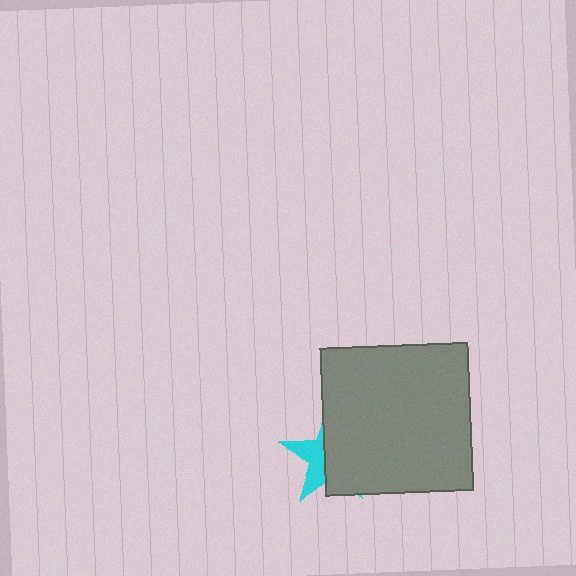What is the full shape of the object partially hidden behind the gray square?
The partially hidden object is a cyan star.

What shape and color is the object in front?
The object in front is a gray square.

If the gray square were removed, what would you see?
You would see the complete cyan star.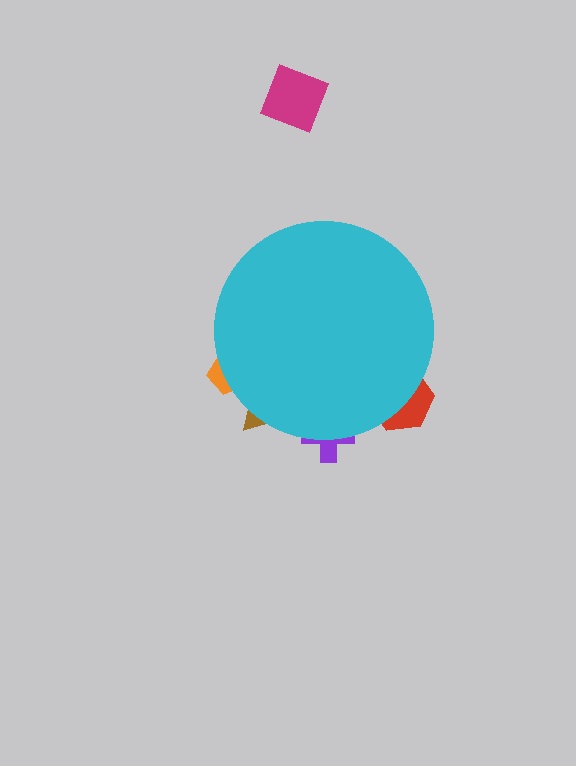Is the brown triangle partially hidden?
Yes, the brown triangle is partially hidden behind the cyan circle.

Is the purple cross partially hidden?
Yes, the purple cross is partially hidden behind the cyan circle.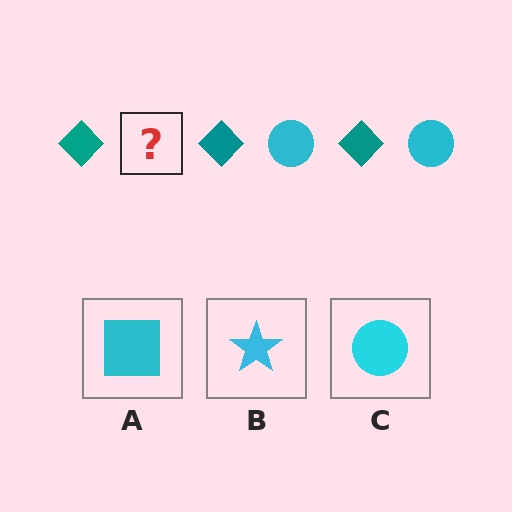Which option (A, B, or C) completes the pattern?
C.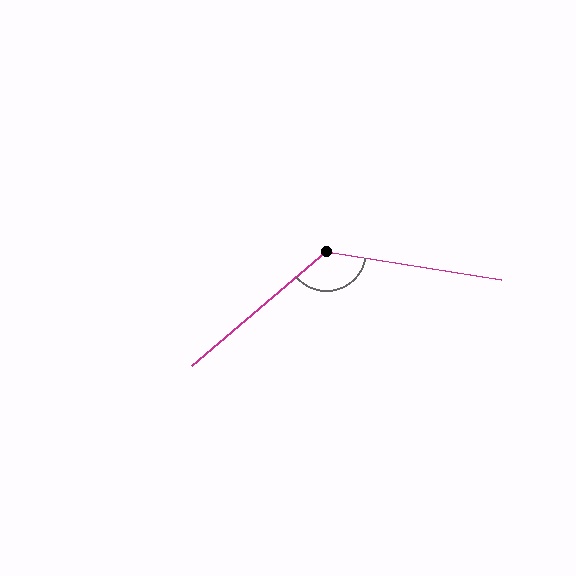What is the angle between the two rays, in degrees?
Approximately 131 degrees.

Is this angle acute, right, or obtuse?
It is obtuse.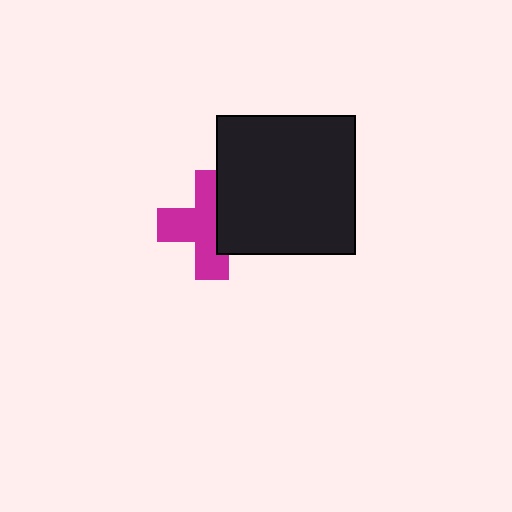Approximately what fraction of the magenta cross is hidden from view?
Roughly 39% of the magenta cross is hidden behind the black square.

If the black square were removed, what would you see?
You would see the complete magenta cross.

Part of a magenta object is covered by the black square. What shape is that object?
It is a cross.